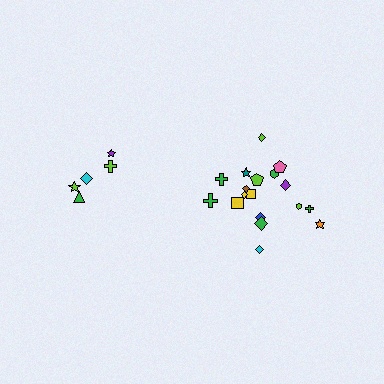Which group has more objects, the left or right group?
The right group.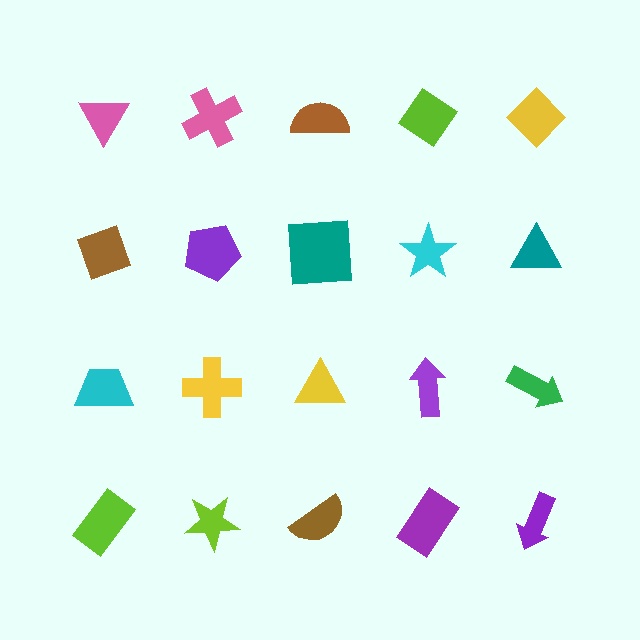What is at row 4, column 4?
A purple rectangle.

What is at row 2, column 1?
A brown diamond.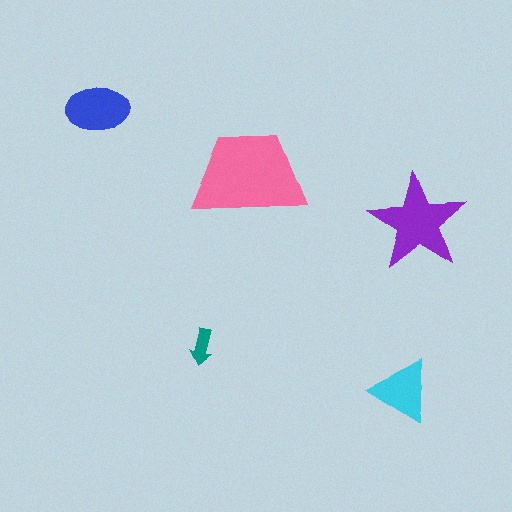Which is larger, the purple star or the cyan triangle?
The purple star.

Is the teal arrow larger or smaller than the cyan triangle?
Smaller.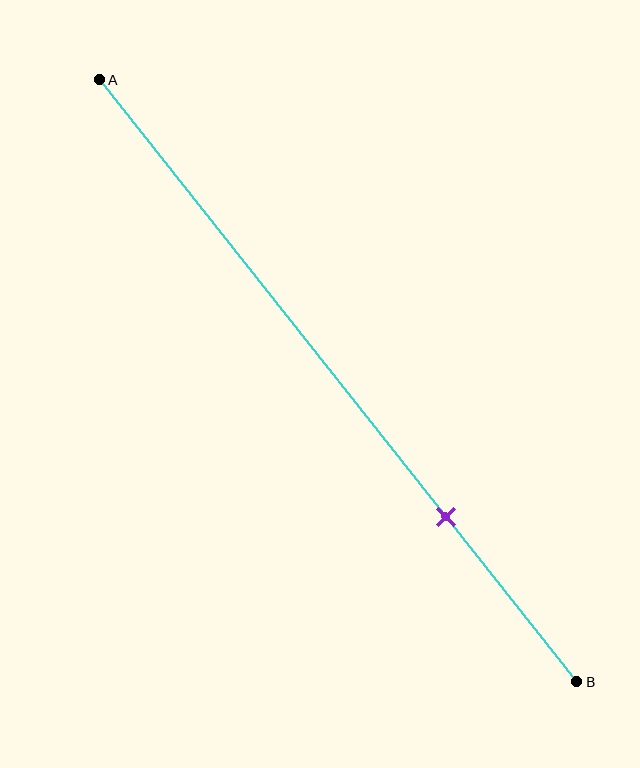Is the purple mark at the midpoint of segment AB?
No, the mark is at about 75% from A, not at the 50% midpoint.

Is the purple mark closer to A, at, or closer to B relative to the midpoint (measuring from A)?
The purple mark is closer to point B than the midpoint of segment AB.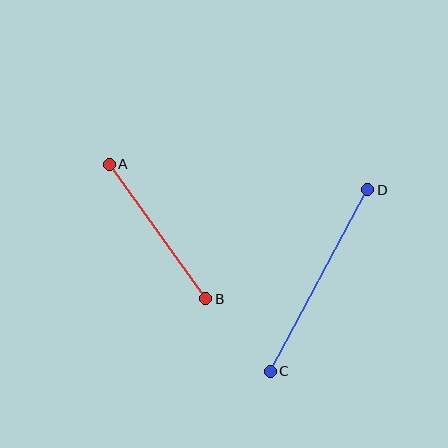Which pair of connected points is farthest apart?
Points C and D are farthest apart.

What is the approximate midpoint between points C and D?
The midpoint is at approximately (319, 281) pixels.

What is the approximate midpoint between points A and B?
The midpoint is at approximately (158, 232) pixels.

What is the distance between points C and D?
The distance is approximately 206 pixels.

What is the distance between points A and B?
The distance is approximately 166 pixels.